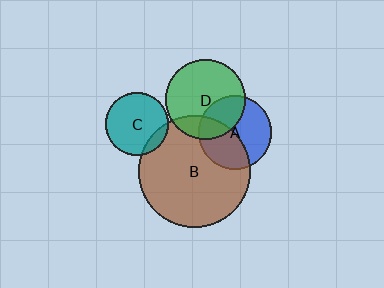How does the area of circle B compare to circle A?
Approximately 2.3 times.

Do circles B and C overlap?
Yes.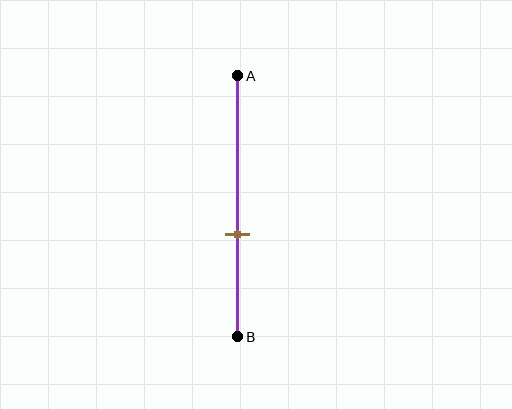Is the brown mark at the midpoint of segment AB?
No, the mark is at about 60% from A, not at the 50% midpoint.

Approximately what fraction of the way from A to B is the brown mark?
The brown mark is approximately 60% of the way from A to B.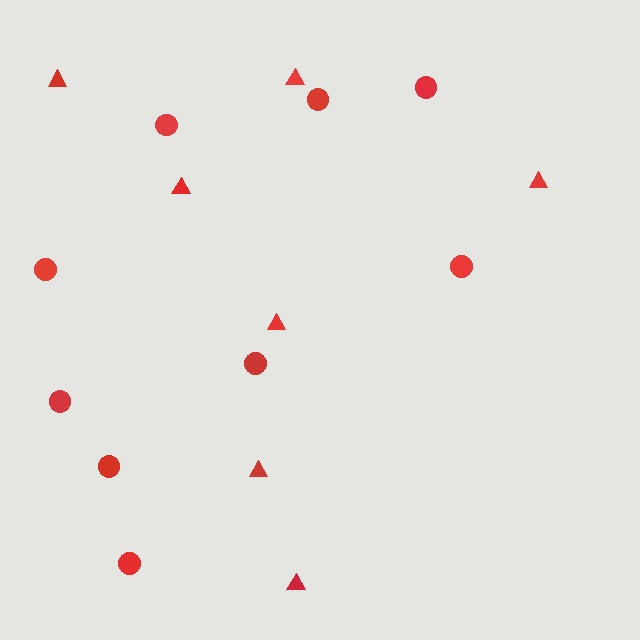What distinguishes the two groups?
There are 2 groups: one group of triangles (7) and one group of circles (9).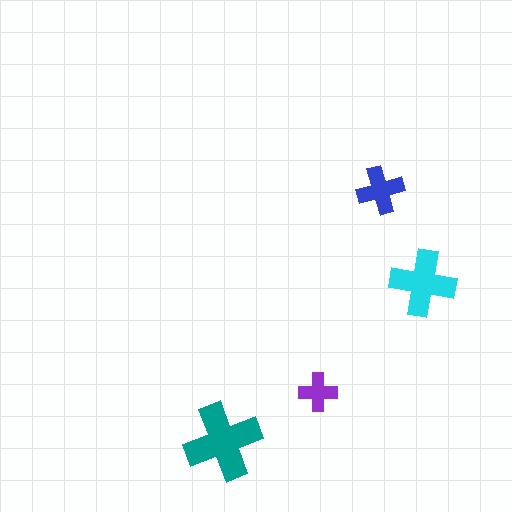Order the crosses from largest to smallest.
the teal one, the cyan one, the blue one, the purple one.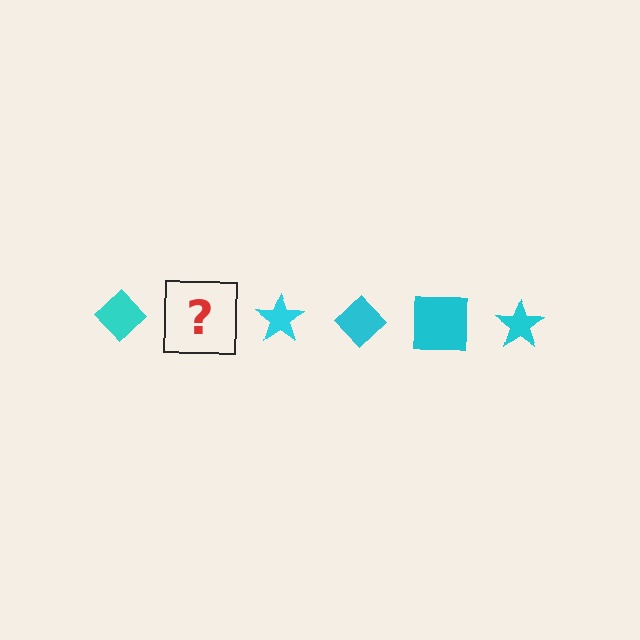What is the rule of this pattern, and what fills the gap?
The rule is that the pattern cycles through diamond, square, star shapes in cyan. The gap should be filled with a cyan square.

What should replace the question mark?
The question mark should be replaced with a cyan square.